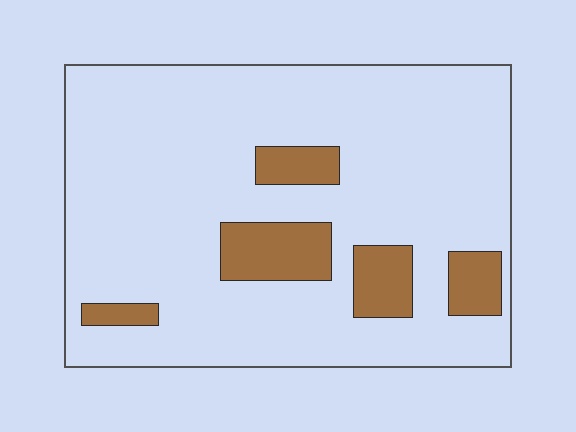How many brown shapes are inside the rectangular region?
5.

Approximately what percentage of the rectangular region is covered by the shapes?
Approximately 15%.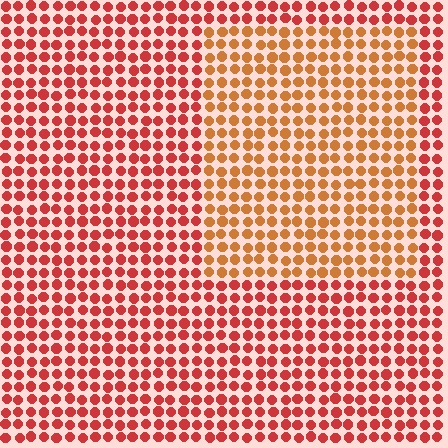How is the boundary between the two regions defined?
The boundary is defined purely by a slight shift in hue (about 29 degrees). Spacing, size, and orientation are identical on both sides.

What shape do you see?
I see a rectangle.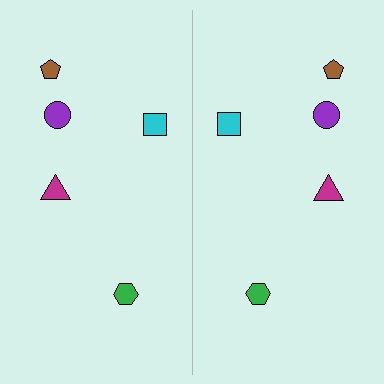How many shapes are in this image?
There are 10 shapes in this image.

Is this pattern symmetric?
Yes, this pattern has bilateral (reflection) symmetry.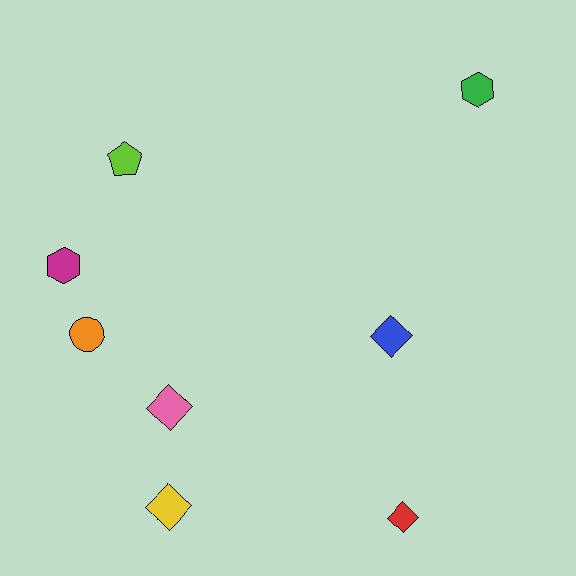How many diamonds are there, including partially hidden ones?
There are 4 diamonds.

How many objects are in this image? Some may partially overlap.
There are 8 objects.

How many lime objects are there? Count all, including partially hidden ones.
There is 1 lime object.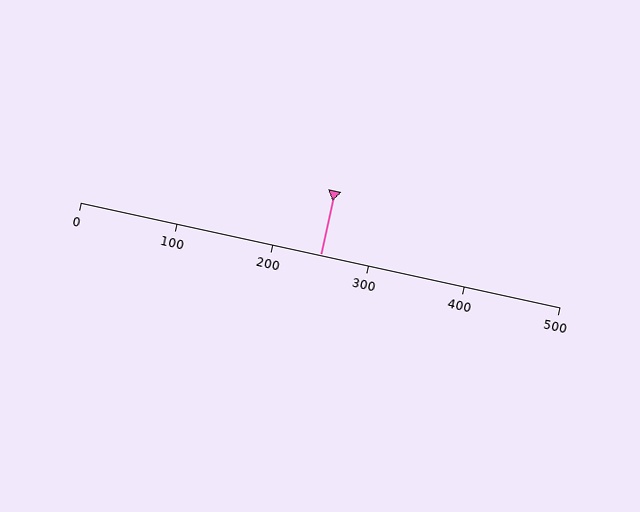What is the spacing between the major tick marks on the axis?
The major ticks are spaced 100 apart.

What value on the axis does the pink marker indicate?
The marker indicates approximately 250.